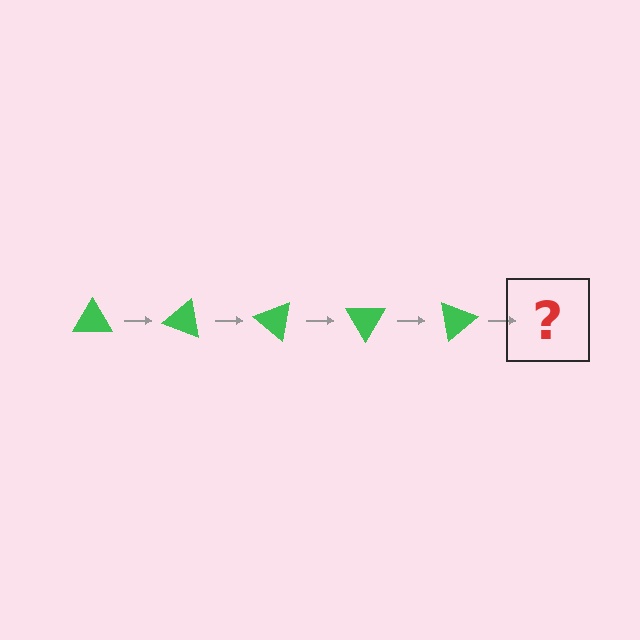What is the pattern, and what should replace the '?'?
The pattern is that the triangle rotates 20 degrees each step. The '?' should be a green triangle rotated 100 degrees.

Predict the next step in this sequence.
The next step is a green triangle rotated 100 degrees.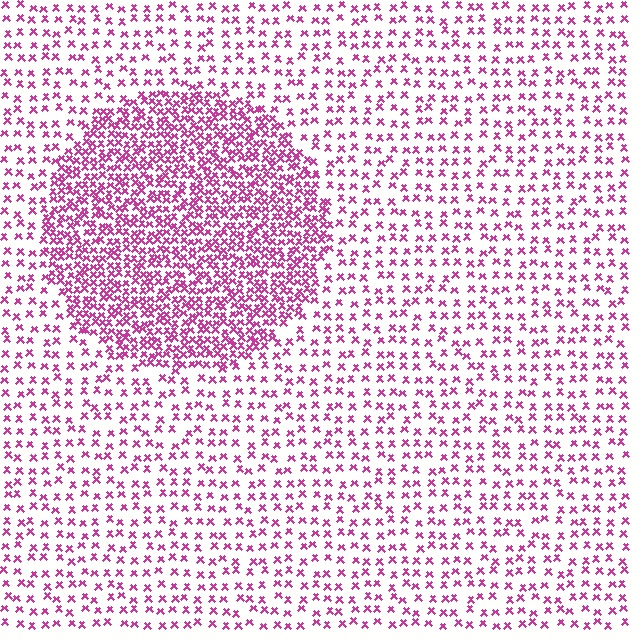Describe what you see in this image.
The image contains small magenta elements arranged at two different densities. A circle-shaped region is visible where the elements are more densely packed than the surrounding area.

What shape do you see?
I see a circle.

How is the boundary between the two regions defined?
The boundary is defined by a change in element density (approximately 2.5x ratio). All elements are the same color, size, and shape.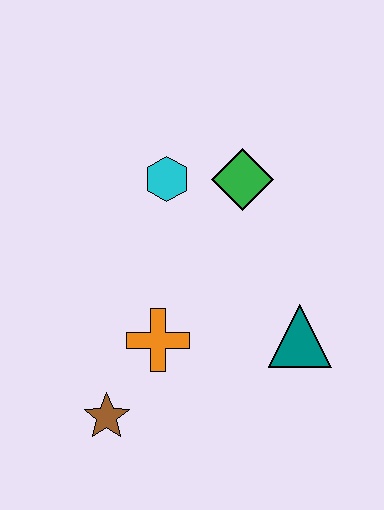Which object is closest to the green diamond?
The cyan hexagon is closest to the green diamond.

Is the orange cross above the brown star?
Yes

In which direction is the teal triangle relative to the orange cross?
The teal triangle is to the right of the orange cross.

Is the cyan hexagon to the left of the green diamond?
Yes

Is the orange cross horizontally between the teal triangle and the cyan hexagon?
No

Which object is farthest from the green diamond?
The brown star is farthest from the green diamond.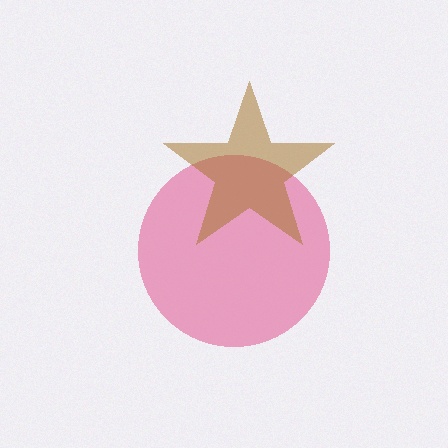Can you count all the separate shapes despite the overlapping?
Yes, there are 2 separate shapes.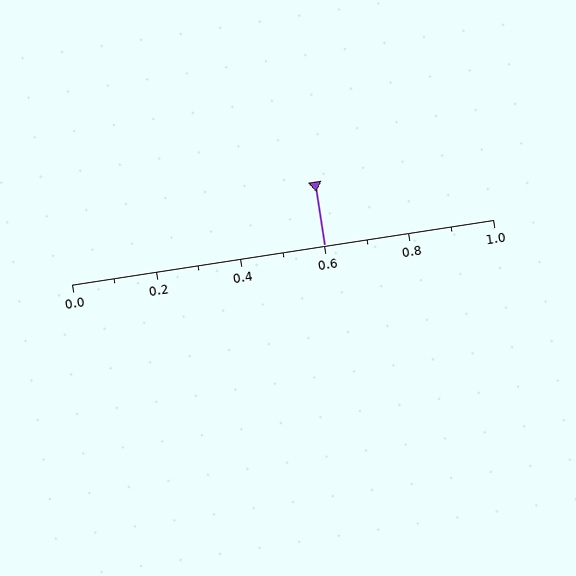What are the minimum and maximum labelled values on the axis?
The axis runs from 0.0 to 1.0.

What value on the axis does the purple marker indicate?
The marker indicates approximately 0.6.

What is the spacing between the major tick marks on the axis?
The major ticks are spaced 0.2 apart.